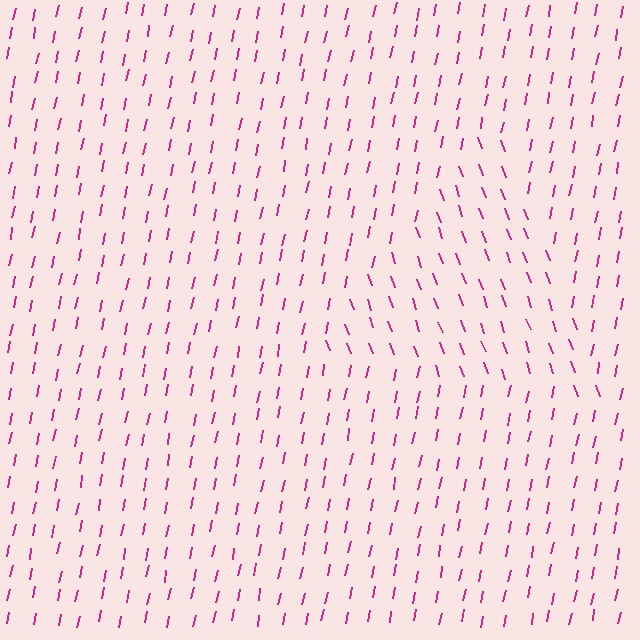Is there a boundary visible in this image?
Yes, there is a texture boundary formed by a change in line orientation.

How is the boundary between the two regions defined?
The boundary is defined purely by a change in line orientation (approximately 31 degrees difference). All lines are the same color and thickness.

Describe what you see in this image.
The image is filled with small magenta line segments. A triangle region in the image has lines oriented differently from the surrounding lines, creating a visible texture boundary.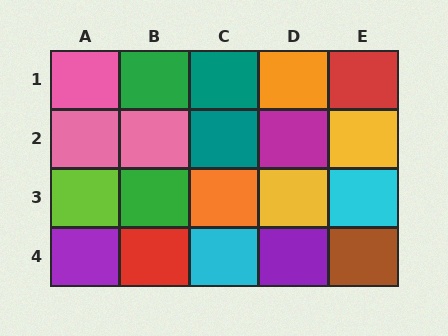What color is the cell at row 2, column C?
Teal.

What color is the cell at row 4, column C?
Cyan.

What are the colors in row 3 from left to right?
Lime, green, orange, yellow, cyan.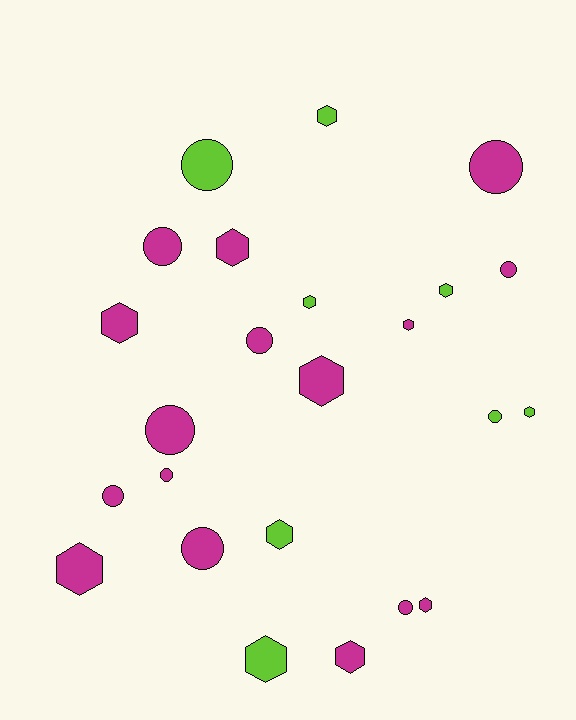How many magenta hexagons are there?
There are 7 magenta hexagons.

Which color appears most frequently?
Magenta, with 16 objects.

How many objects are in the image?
There are 24 objects.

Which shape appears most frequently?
Hexagon, with 13 objects.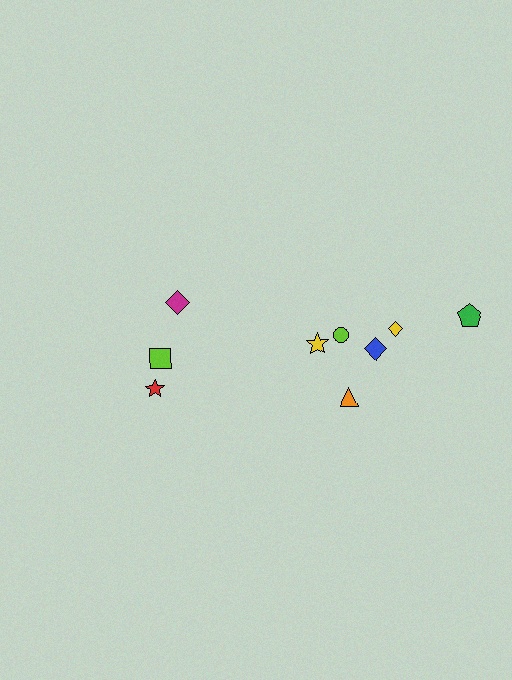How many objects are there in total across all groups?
There are 9 objects.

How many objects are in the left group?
There are 3 objects.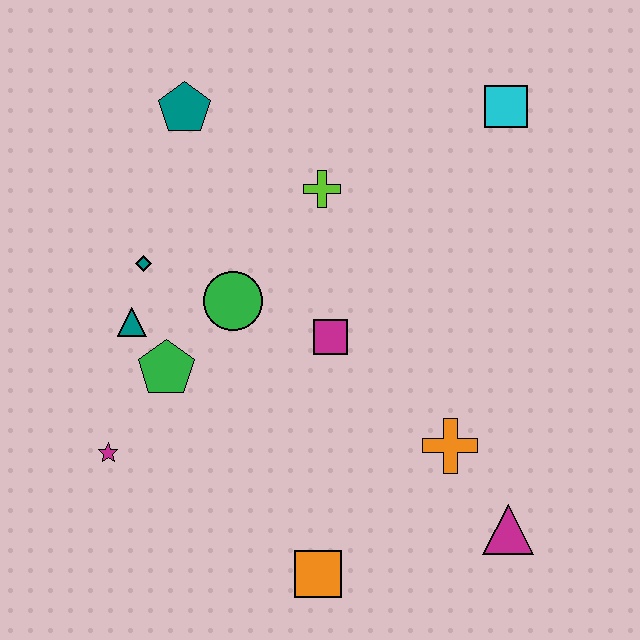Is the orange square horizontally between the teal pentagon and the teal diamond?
No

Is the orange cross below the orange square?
No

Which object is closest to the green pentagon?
The teal triangle is closest to the green pentagon.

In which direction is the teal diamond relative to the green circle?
The teal diamond is to the left of the green circle.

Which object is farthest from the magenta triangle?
The teal pentagon is farthest from the magenta triangle.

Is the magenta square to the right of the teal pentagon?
Yes